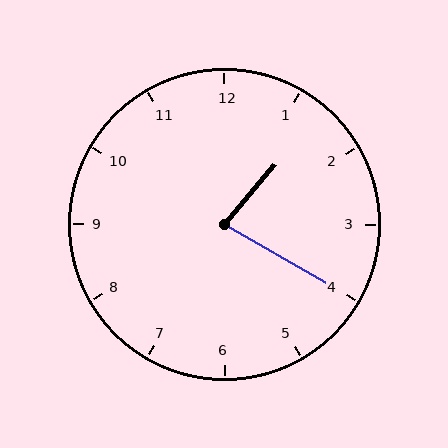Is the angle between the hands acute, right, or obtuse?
It is acute.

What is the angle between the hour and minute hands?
Approximately 80 degrees.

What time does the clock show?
1:20.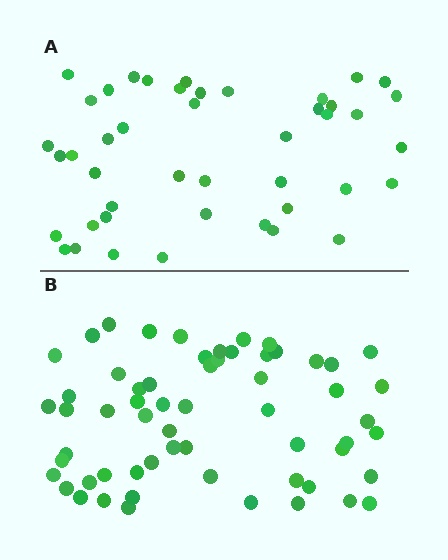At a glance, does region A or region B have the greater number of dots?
Region B (the bottom region) has more dots.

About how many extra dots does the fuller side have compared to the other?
Region B has approximately 15 more dots than region A.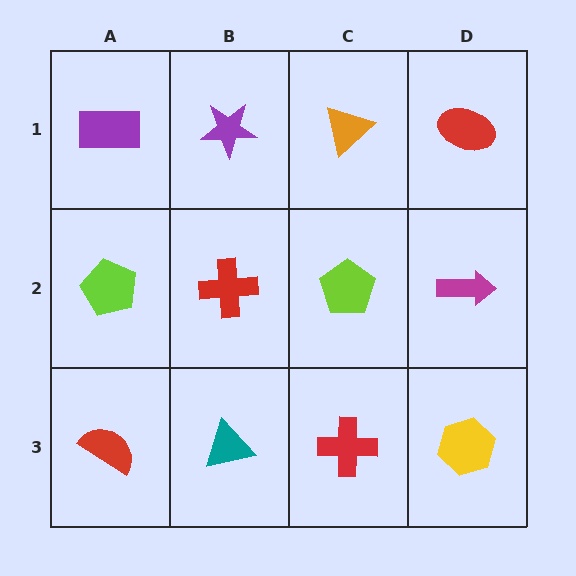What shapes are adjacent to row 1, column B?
A red cross (row 2, column B), a purple rectangle (row 1, column A), an orange triangle (row 1, column C).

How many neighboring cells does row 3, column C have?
3.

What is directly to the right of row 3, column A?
A teal triangle.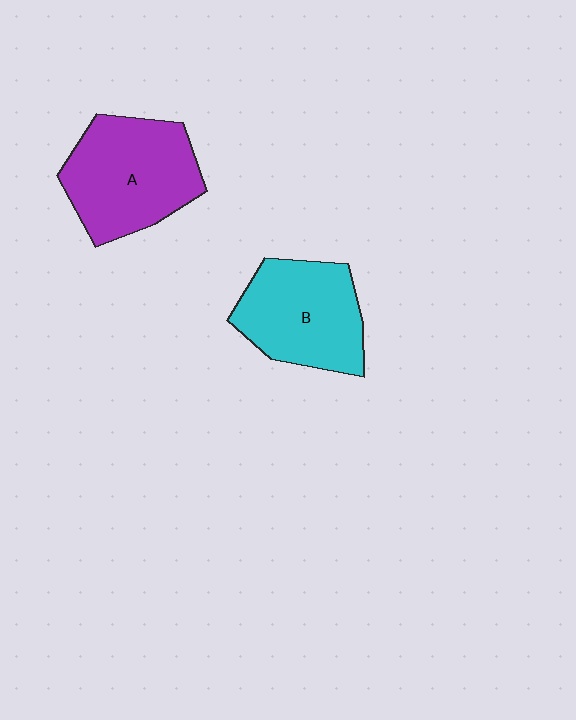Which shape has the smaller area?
Shape B (cyan).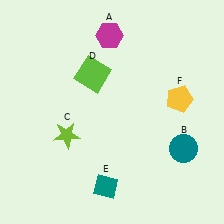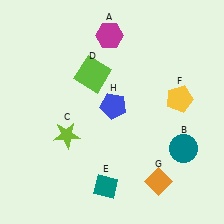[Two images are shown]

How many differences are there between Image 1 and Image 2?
There are 2 differences between the two images.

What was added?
An orange diamond (G), a blue pentagon (H) were added in Image 2.